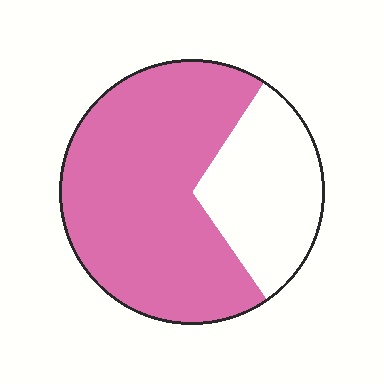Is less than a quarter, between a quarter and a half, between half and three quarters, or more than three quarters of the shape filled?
Between half and three quarters.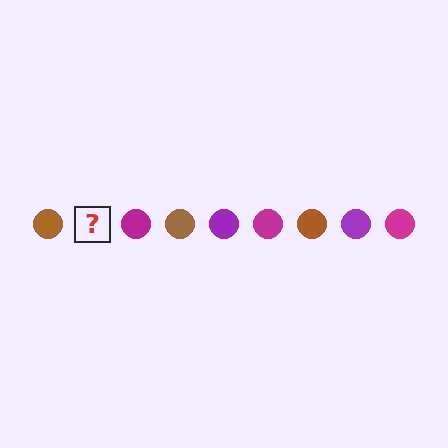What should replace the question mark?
The question mark should be replaced with a purple circle.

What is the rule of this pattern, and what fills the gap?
The rule is that the pattern cycles through brown, purple, magenta circles. The gap should be filled with a purple circle.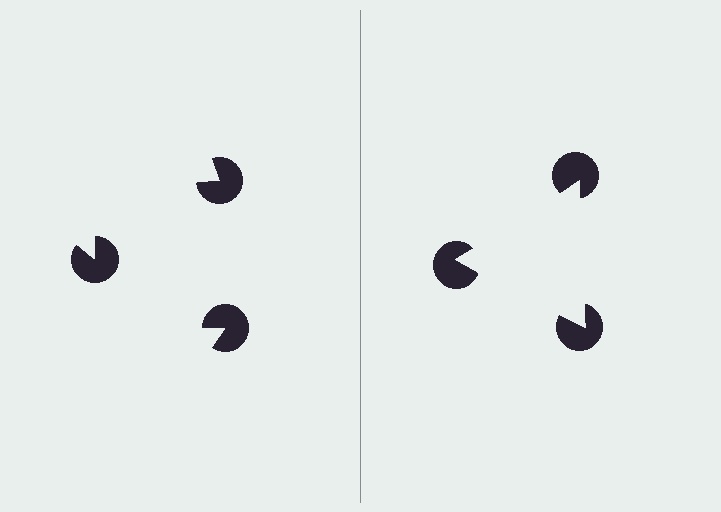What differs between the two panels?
The pac-man discs are positioned identically on both sides; only the wedge orientations differ. On the right they align to a triangle; on the left they are misaligned.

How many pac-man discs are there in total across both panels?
6 — 3 on each side.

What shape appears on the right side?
An illusory triangle.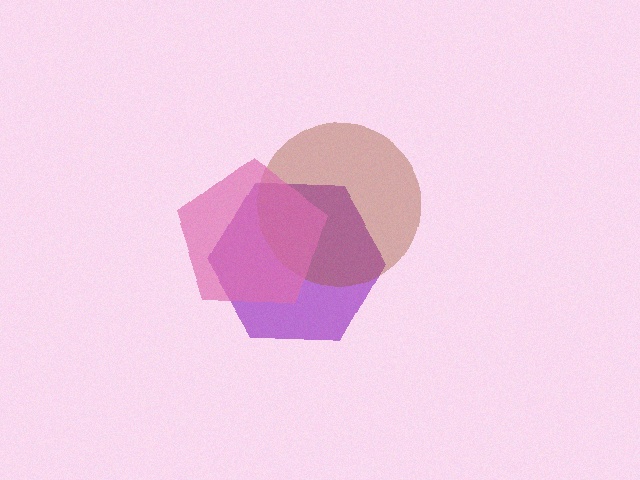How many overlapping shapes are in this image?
There are 3 overlapping shapes in the image.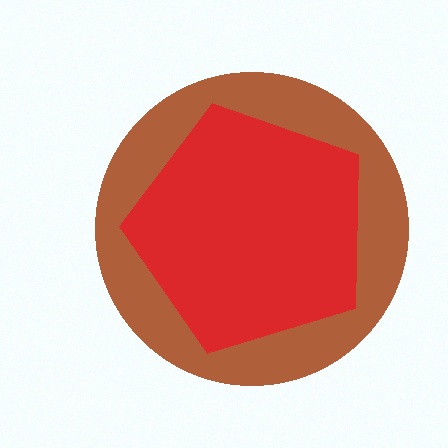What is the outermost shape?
The brown circle.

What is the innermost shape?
The red pentagon.